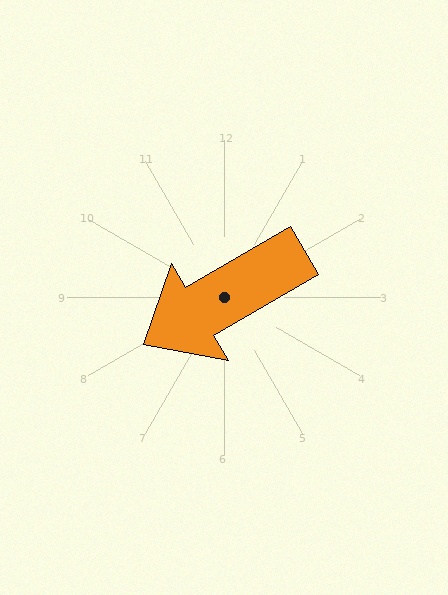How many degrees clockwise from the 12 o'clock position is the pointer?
Approximately 240 degrees.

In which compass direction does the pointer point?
Southwest.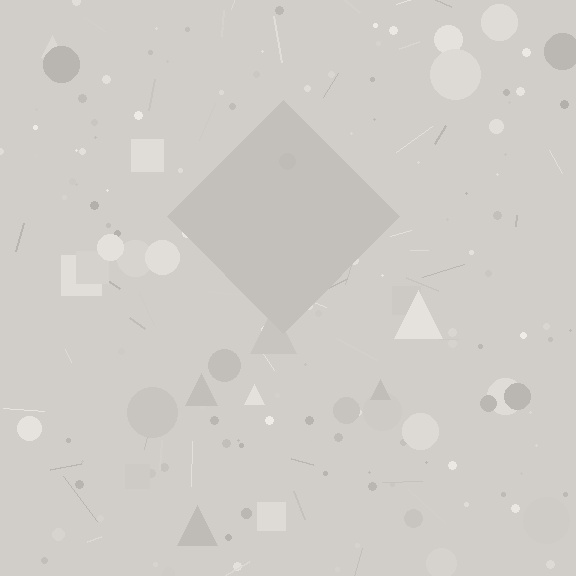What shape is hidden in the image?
A diamond is hidden in the image.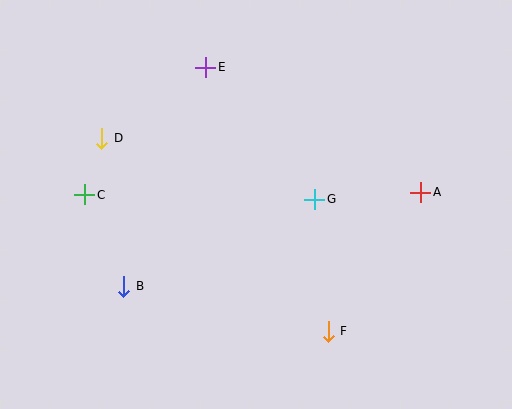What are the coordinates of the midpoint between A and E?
The midpoint between A and E is at (313, 130).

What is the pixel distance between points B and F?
The distance between B and F is 209 pixels.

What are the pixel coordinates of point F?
Point F is at (328, 331).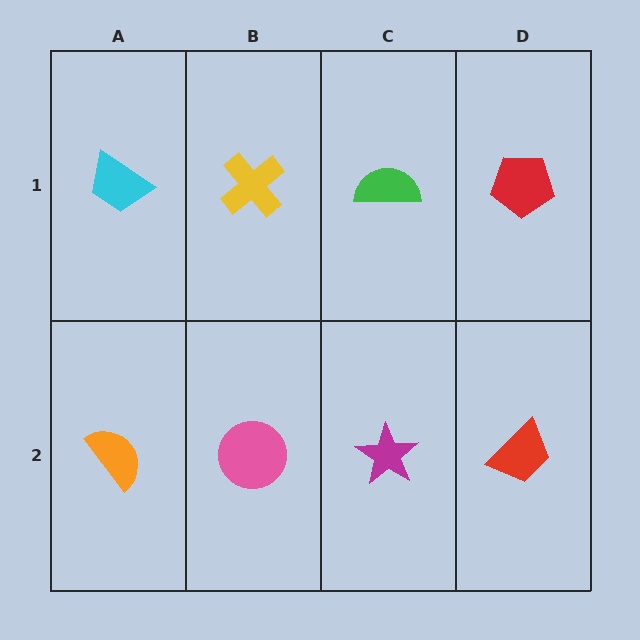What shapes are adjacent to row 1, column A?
An orange semicircle (row 2, column A), a yellow cross (row 1, column B).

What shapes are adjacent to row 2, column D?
A red pentagon (row 1, column D), a magenta star (row 2, column C).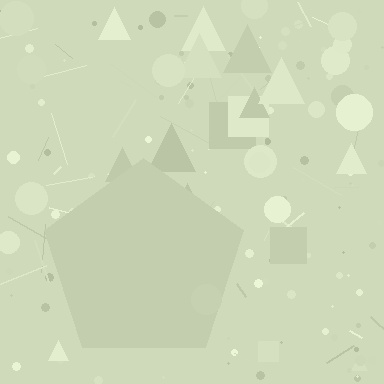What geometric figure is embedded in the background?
A pentagon is embedded in the background.